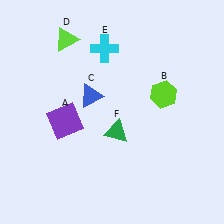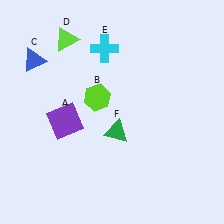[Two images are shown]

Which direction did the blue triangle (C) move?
The blue triangle (C) moved left.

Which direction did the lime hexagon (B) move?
The lime hexagon (B) moved left.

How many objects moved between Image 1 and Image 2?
2 objects moved between the two images.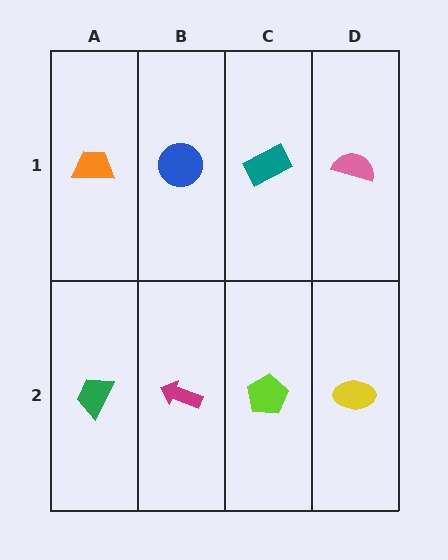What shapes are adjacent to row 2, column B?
A blue circle (row 1, column B), a green trapezoid (row 2, column A), a lime pentagon (row 2, column C).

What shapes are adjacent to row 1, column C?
A lime pentagon (row 2, column C), a blue circle (row 1, column B), a pink semicircle (row 1, column D).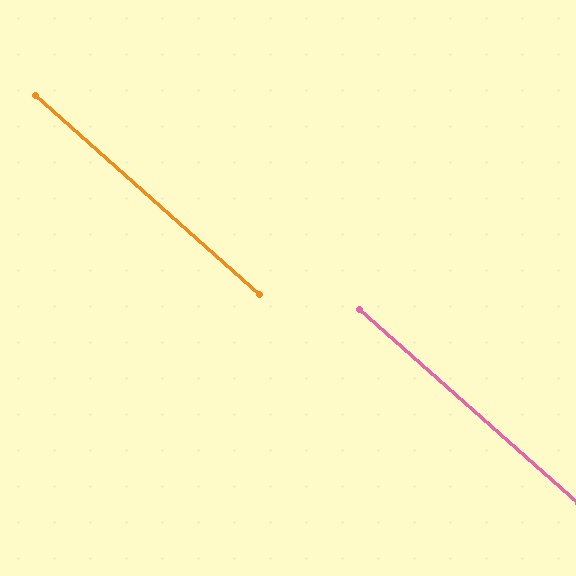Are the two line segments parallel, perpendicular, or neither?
Parallel — their directions differ by only 0.1°.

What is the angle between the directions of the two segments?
Approximately 0 degrees.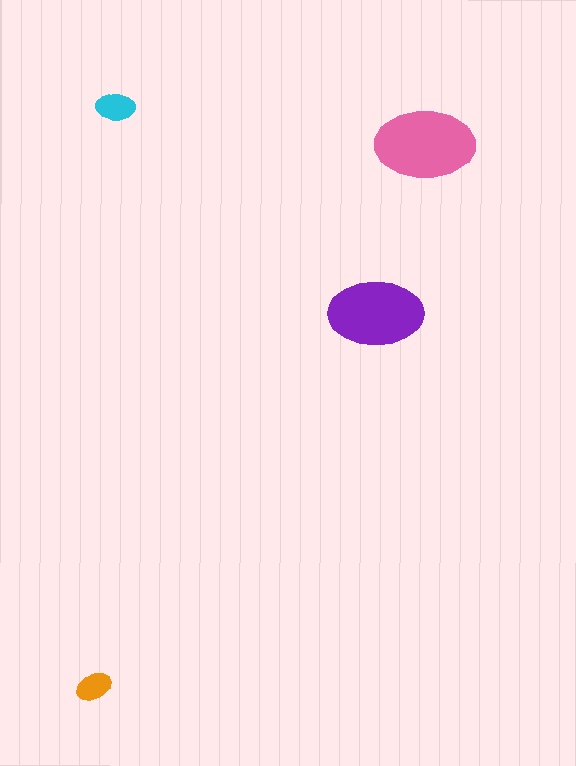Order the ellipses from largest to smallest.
the pink one, the purple one, the cyan one, the orange one.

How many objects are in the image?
There are 4 objects in the image.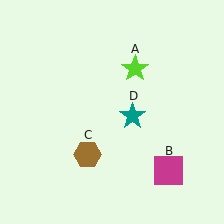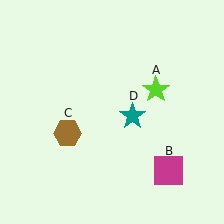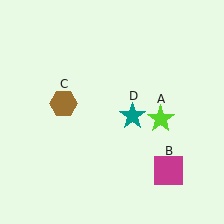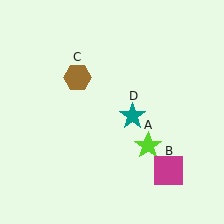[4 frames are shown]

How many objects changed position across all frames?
2 objects changed position: lime star (object A), brown hexagon (object C).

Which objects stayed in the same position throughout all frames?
Magenta square (object B) and teal star (object D) remained stationary.